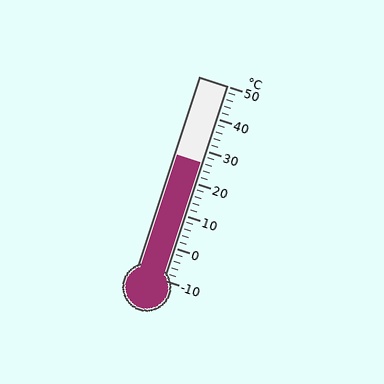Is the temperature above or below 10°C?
The temperature is above 10°C.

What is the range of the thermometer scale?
The thermometer scale ranges from -10°C to 50°C.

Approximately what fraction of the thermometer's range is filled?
The thermometer is filled to approximately 60% of its range.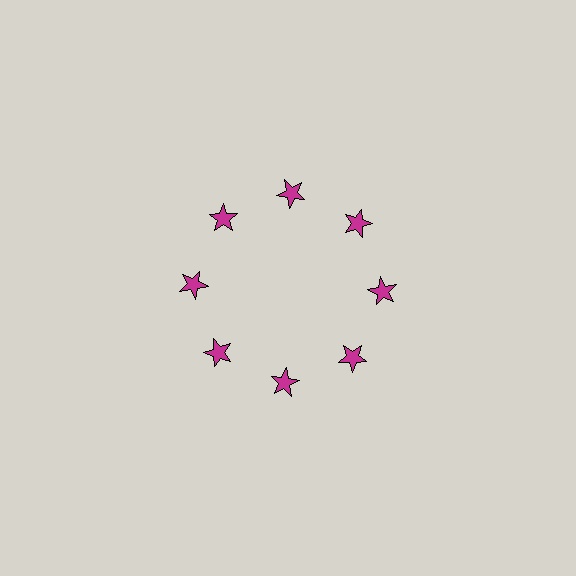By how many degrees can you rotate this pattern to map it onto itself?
The pattern maps onto itself every 45 degrees of rotation.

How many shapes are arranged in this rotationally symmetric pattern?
There are 8 shapes, arranged in 8 groups of 1.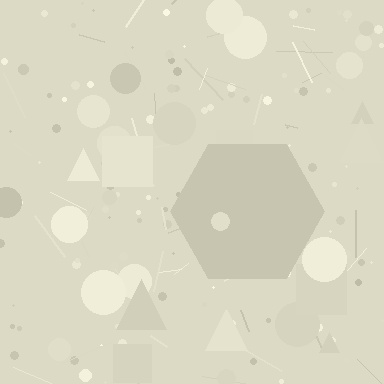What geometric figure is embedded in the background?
A hexagon is embedded in the background.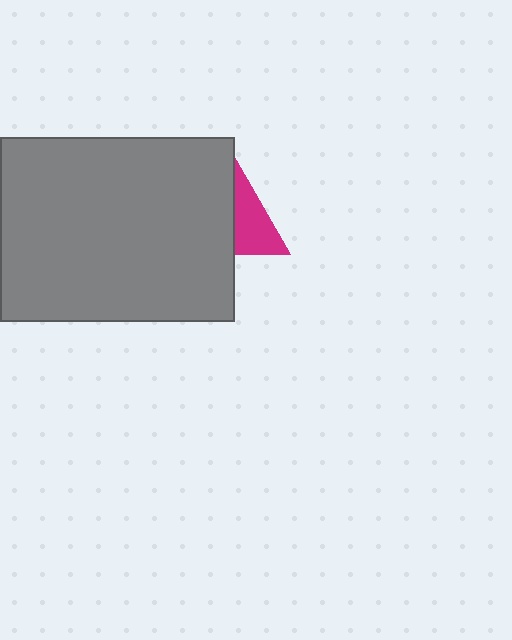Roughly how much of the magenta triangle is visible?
A small part of it is visible (roughly 45%).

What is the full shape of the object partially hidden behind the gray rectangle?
The partially hidden object is a magenta triangle.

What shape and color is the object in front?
The object in front is a gray rectangle.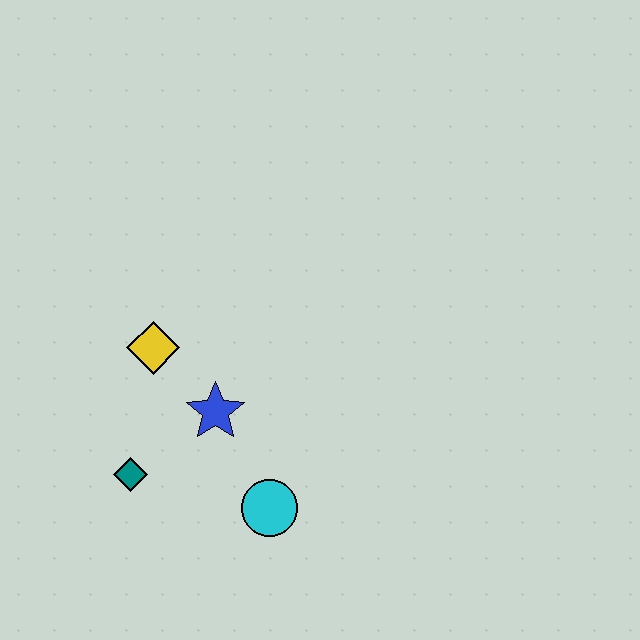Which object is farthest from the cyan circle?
The yellow diamond is farthest from the cyan circle.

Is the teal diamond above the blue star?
No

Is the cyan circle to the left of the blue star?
No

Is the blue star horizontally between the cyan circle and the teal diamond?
Yes